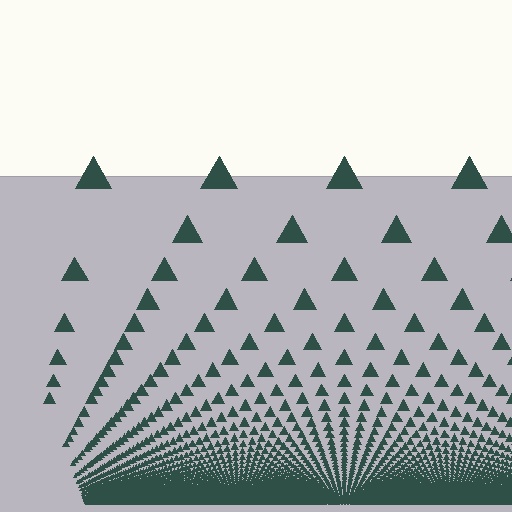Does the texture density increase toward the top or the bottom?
Density increases toward the bottom.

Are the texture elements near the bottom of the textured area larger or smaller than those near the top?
Smaller. The gradient is inverted — elements near the bottom are smaller and denser.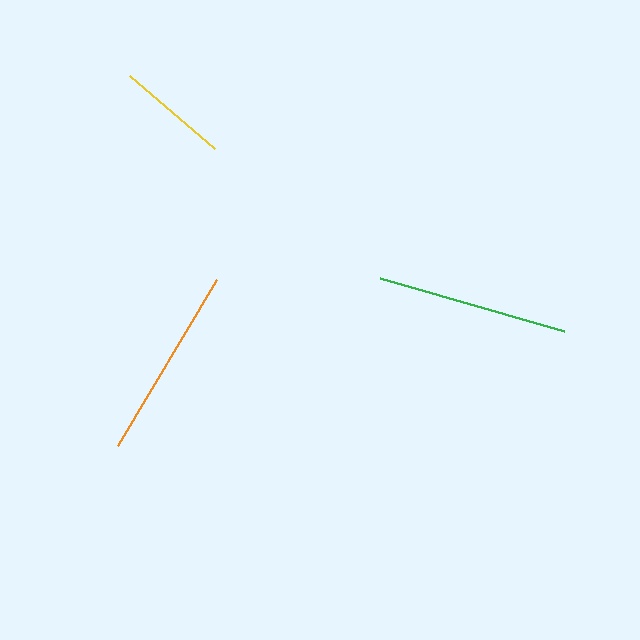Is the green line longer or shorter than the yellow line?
The green line is longer than the yellow line.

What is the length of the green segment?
The green segment is approximately 191 pixels long.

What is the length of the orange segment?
The orange segment is approximately 194 pixels long.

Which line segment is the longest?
The orange line is the longest at approximately 194 pixels.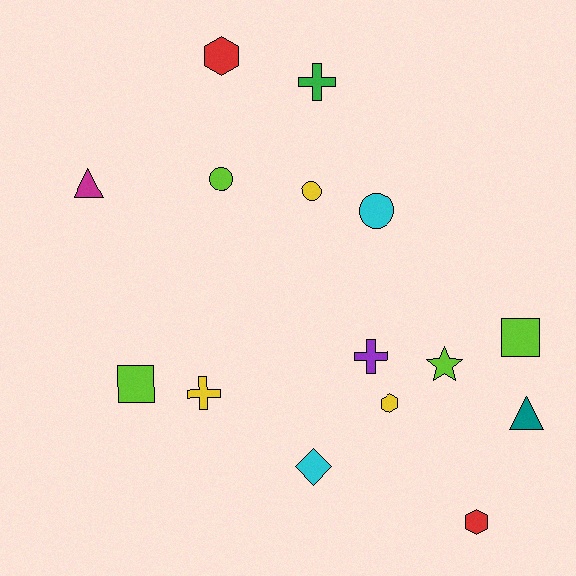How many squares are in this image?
There are 2 squares.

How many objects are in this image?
There are 15 objects.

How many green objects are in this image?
There is 1 green object.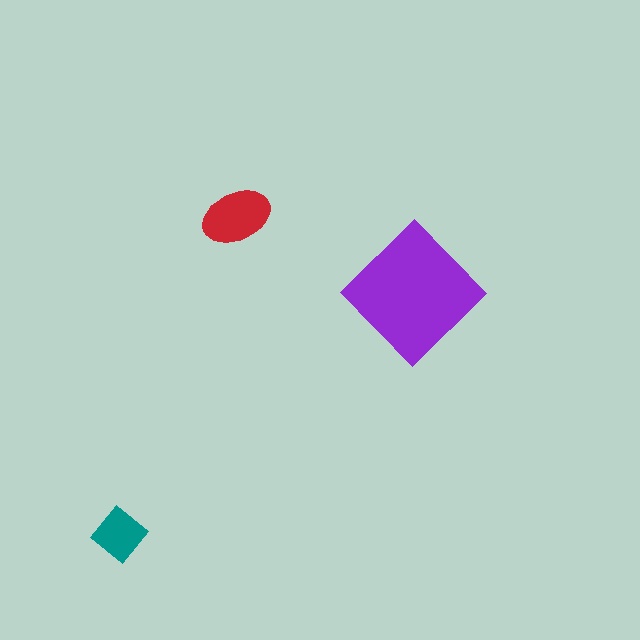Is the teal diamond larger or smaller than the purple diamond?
Smaller.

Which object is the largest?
The purple diamond.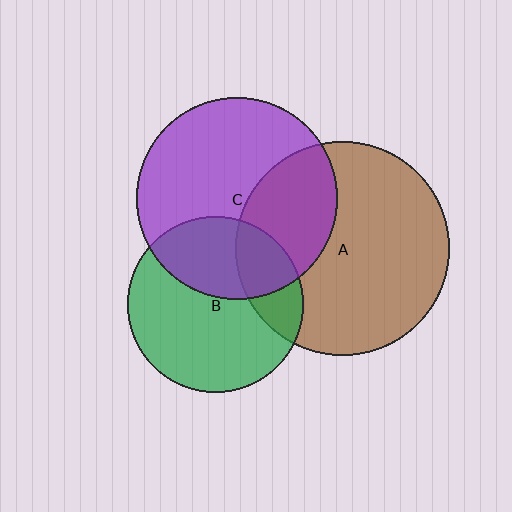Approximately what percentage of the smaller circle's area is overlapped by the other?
Approximately 20%.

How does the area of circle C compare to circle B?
Approximately 1.3 times.